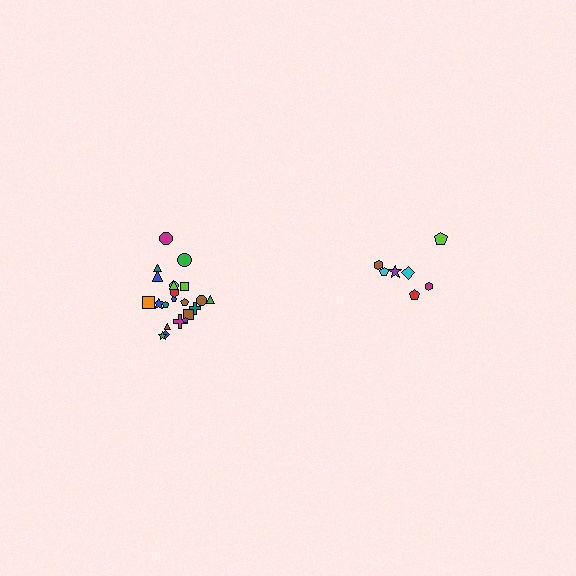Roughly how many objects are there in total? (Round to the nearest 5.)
Roughly 30 objects in total.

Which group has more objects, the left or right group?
The left group.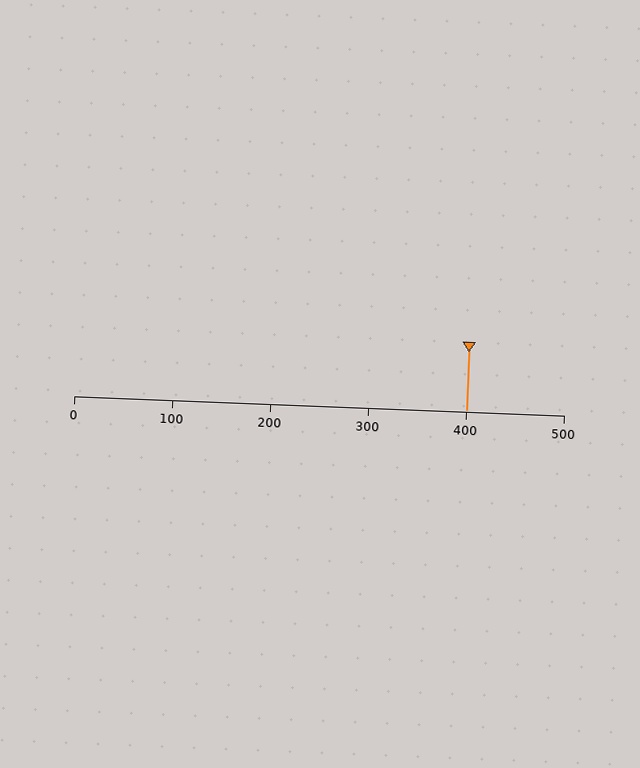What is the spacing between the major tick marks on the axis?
The major ticks are spaced 100 apart.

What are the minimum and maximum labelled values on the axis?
The axis runs from 0 to 500.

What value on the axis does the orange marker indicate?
The marker indicates approximately 400.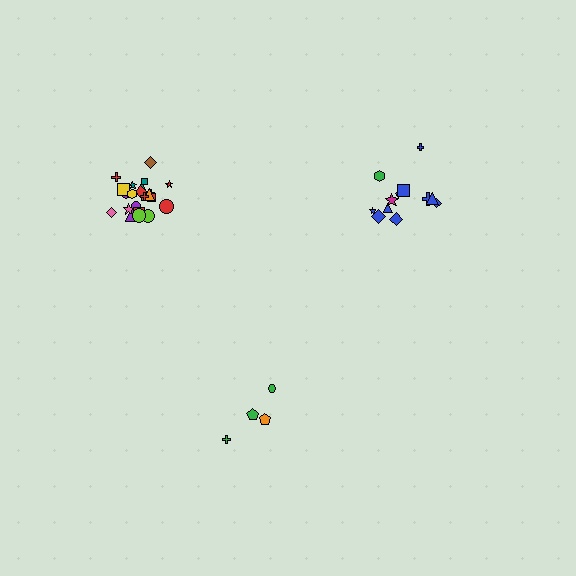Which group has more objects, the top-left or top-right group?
The top-left group.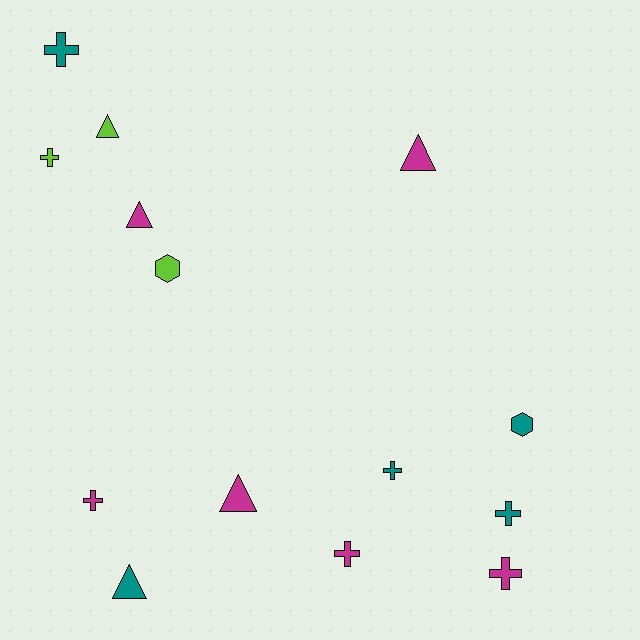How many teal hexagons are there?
There is 1 teal hexagon.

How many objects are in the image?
There are 14 objects.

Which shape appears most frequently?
Cross, with 7 objects.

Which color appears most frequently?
Magenta, with 6 objects.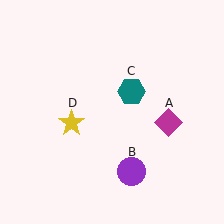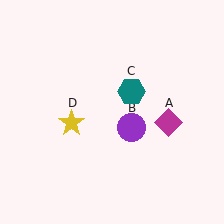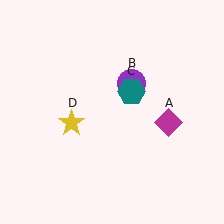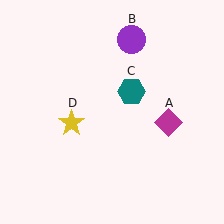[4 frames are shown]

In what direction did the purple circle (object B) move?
The purple circle (object B) moved up.